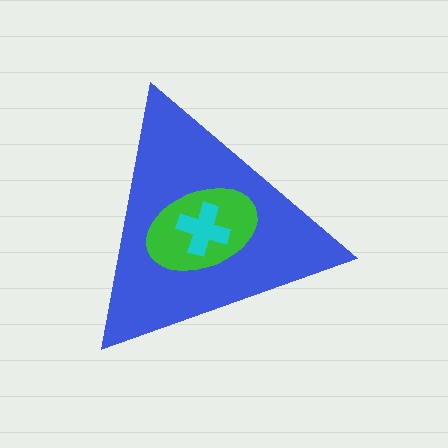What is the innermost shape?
The cyan cross.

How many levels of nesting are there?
3.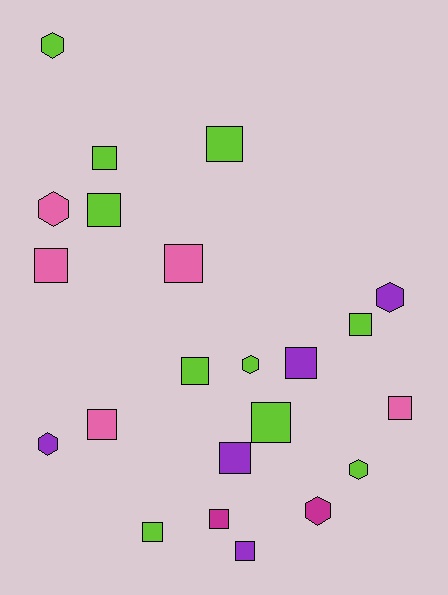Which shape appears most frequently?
Square, with 15 objects.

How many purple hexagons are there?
There are 2 purple hexagons.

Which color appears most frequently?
Lime, with 10 objects.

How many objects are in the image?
There are 22 objects.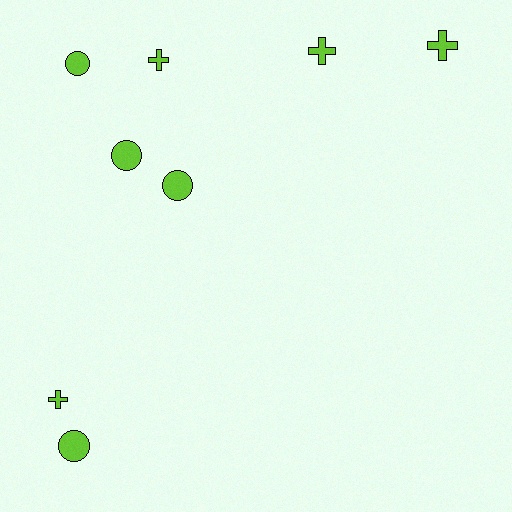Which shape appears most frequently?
Cross, with 4 objects.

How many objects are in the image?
There are 8 objects.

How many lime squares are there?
There are no lime squares.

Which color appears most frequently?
Lime, with 8 objects.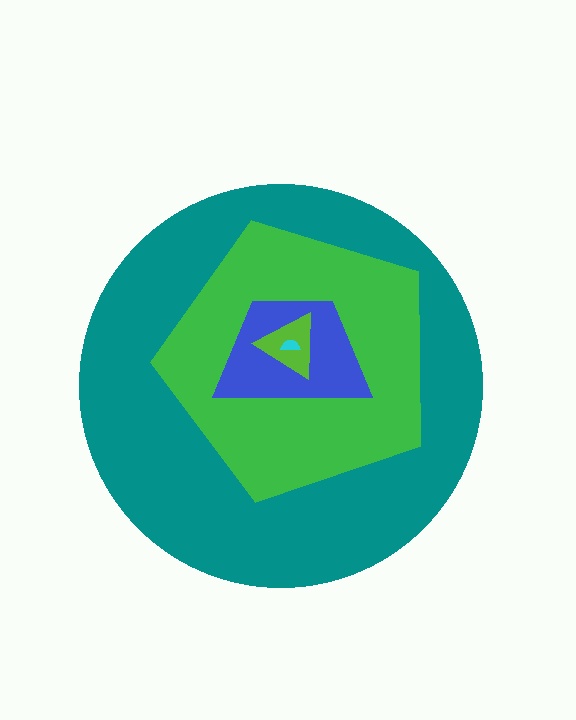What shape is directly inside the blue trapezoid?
The lime triangle.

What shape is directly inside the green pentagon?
The blue trapezoid.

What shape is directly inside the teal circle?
The green pentagon.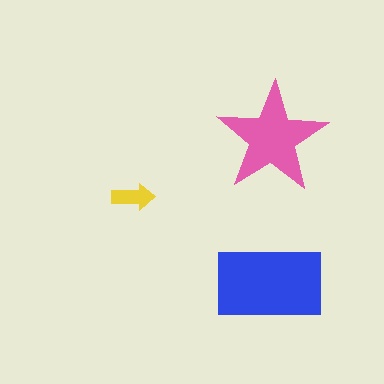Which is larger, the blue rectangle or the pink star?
The blue rectangle.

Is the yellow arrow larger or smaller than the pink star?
Smaller.